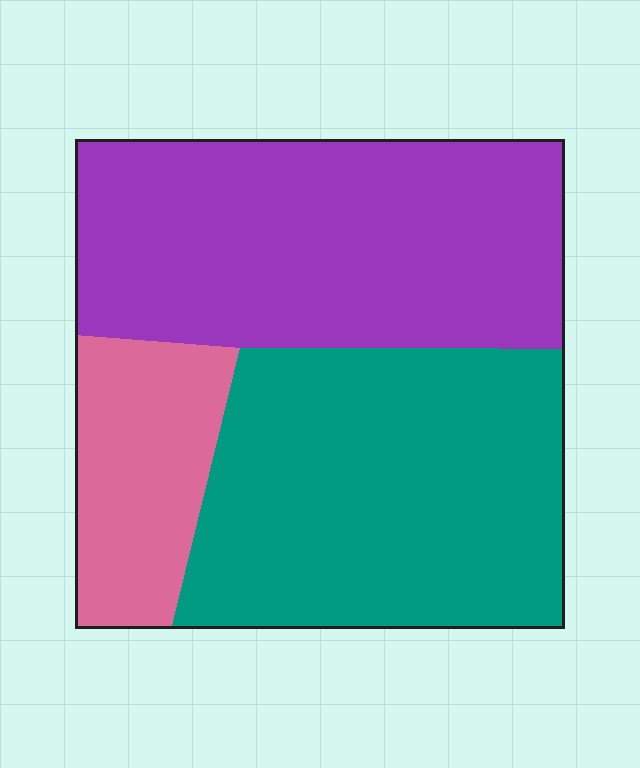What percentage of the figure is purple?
Purple covers 42% of the figure.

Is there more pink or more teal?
Teal.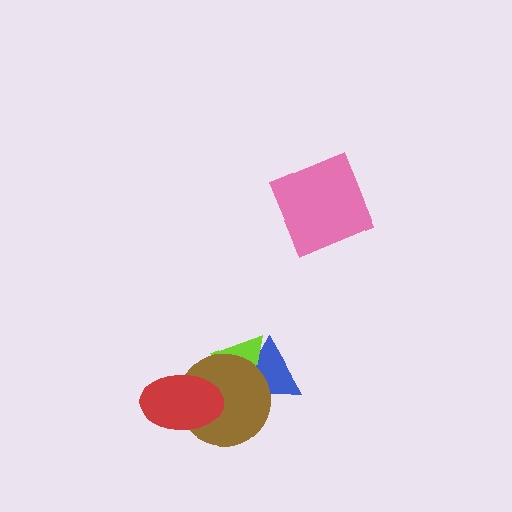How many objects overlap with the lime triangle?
2 objects overlap with the lime triangle.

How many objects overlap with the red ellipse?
1 object overlaps with the red ellipse.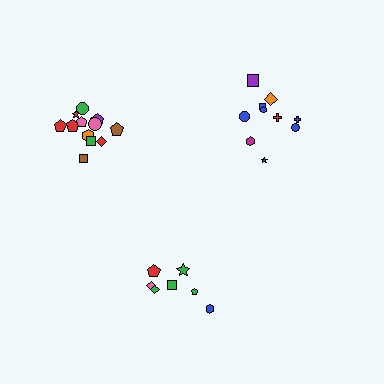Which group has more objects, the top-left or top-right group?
The top-left group.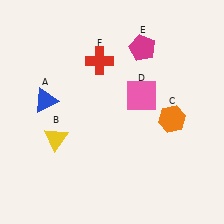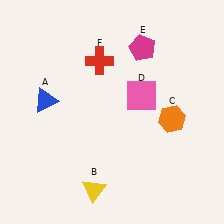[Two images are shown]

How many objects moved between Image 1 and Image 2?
1 object moved between the two images.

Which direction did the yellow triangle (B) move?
The yellow triangle (B) moved down.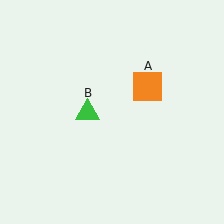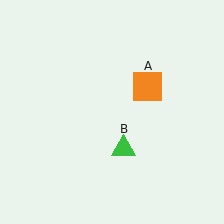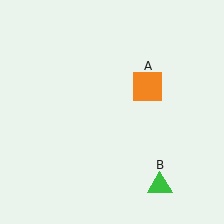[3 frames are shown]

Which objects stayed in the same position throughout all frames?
Orange square (object A) remained stationary.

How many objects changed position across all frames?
1 object changed position: green triangle (object B).